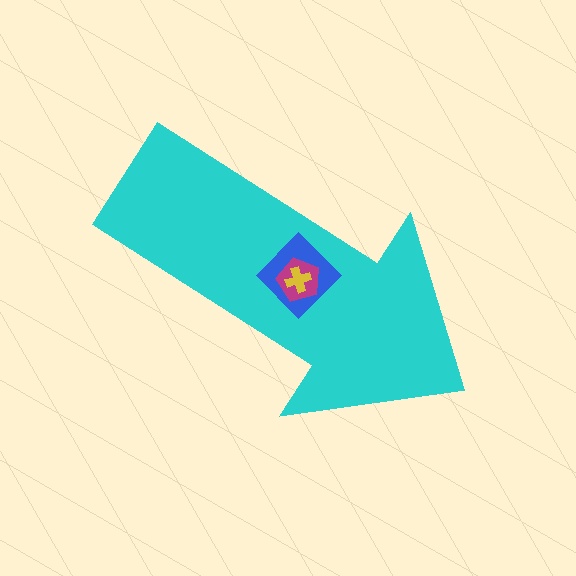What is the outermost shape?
The cyan arrow.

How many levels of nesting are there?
4.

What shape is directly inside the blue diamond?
The magenta pentagon.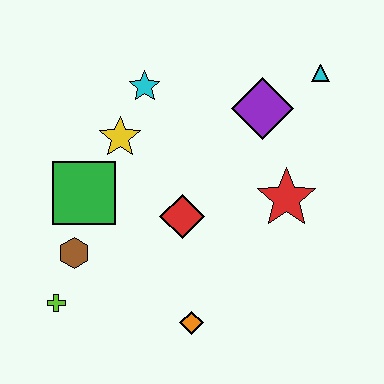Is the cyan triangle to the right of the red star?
Yes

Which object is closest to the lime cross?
The brown hexagon is closest to the lime cross.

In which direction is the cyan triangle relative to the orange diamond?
The cyan triangle is above the orange diamond.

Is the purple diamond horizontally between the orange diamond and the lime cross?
No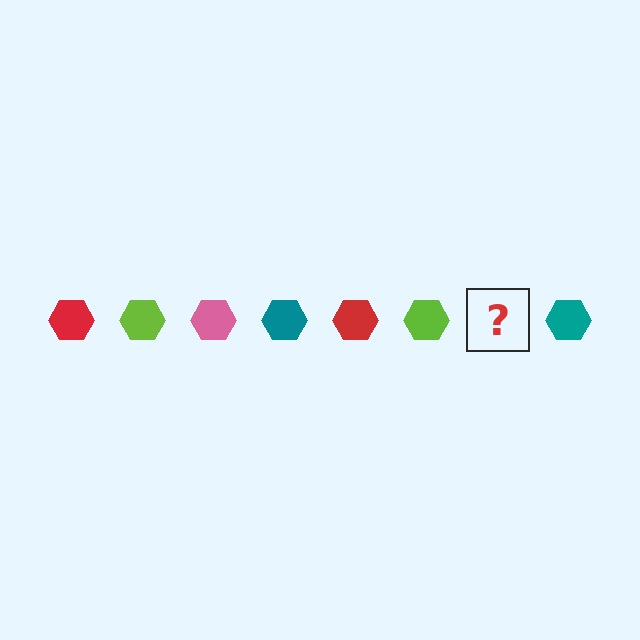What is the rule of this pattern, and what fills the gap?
The rule is that the pattern cycles through red, lime, pink, teal hexagons. The gap should be filled with a pink hexagon.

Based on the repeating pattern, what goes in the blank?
The blank should be a pink hexagon.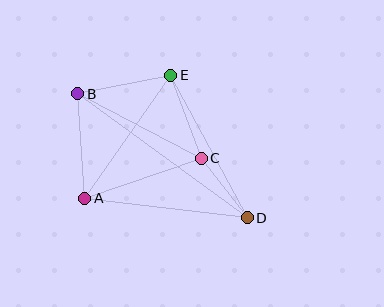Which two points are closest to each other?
Points C and D are closest to each other.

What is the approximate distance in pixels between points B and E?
The distance between B and E is approximately 95 pixels.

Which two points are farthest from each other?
Points B and D are farthest from each other.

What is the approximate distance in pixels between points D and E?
The distance between D and E is approximately 162 pixels.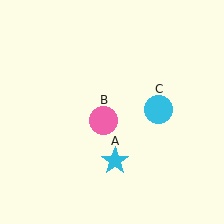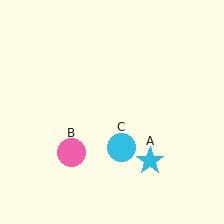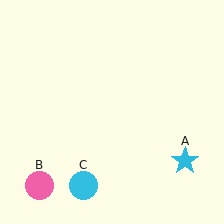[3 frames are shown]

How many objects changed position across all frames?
3 objects changed position: cyan star (object A), pink circle (object B), cyan circle (object C).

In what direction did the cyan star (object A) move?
The cyan star (object A) moved right.